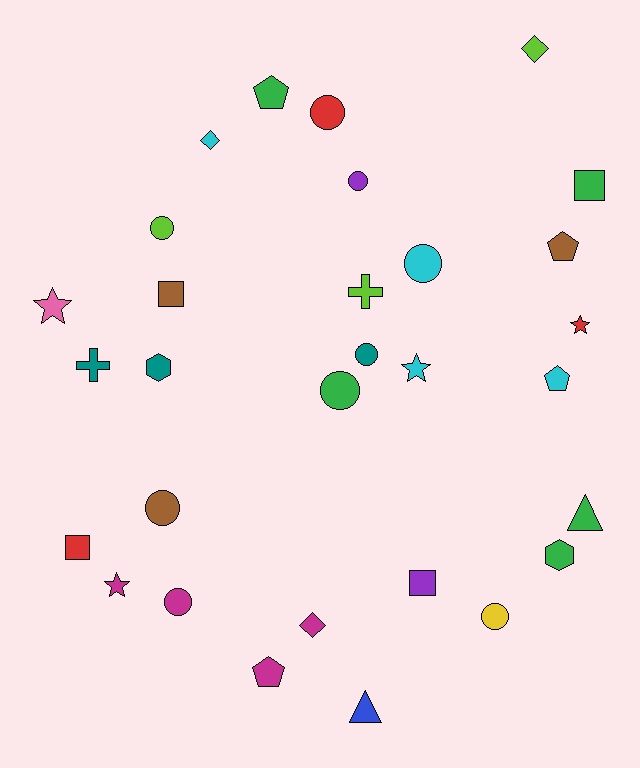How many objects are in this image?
There are 30 objects.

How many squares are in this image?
There are 4 squares.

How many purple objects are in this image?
There are 2 purple objects.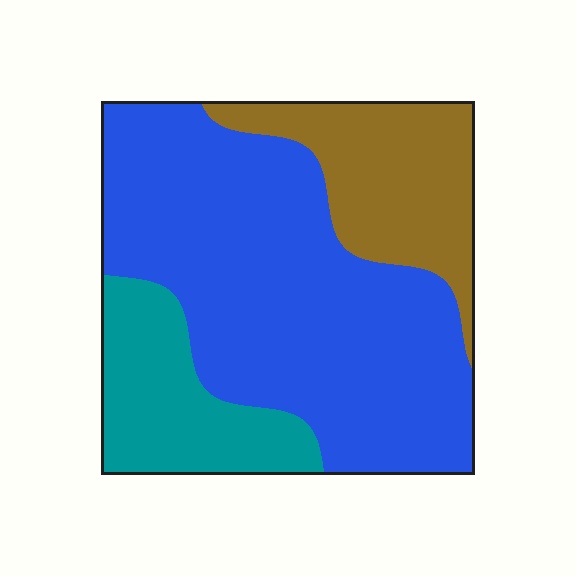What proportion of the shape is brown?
Brown takes up about one fifth (1/5) of the shape.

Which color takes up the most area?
Blue, at roughly 60%.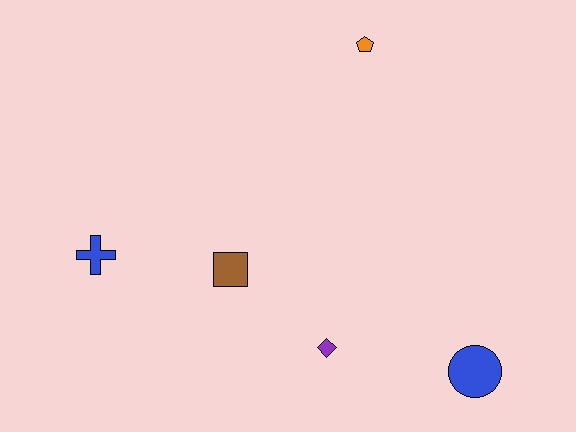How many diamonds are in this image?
There is 1 diamond.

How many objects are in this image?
There are 5 objects.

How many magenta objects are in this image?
There are no magenta objects.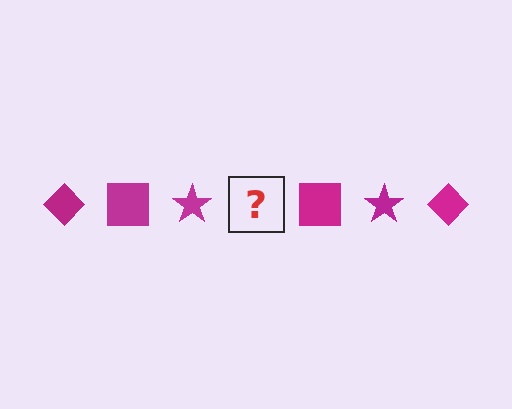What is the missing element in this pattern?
The missing element is a magenta diamond.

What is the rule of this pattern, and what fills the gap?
The rule is that the pattern cycles through diamond, square, star shapes in magenta. The gap should be filled with a magenta diamond.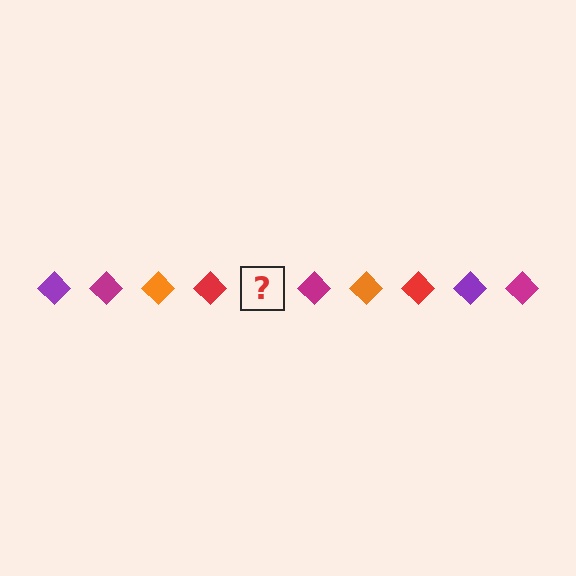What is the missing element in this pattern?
The missing element is a purple diamond.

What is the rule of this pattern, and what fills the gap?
The rule is that the pattern cycles through purple, magenta, orange, red diamonds. The gap should be filled with a purple diamond.